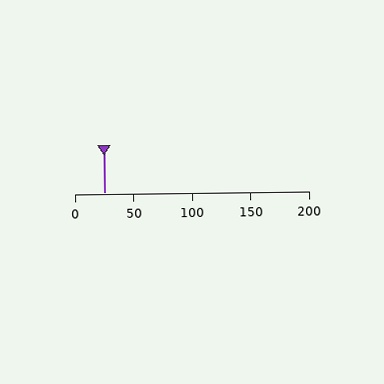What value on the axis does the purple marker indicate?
The marker indicates approximately 25.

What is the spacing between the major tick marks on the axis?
The major ticks are spaced 50 apart.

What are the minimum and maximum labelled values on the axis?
The axis runs from 0 to 200.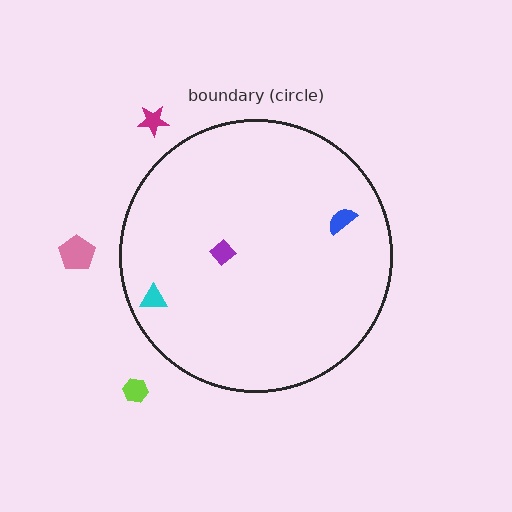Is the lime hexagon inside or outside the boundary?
Outside.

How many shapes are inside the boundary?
3 inside, 3 outside.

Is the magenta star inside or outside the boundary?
Outside.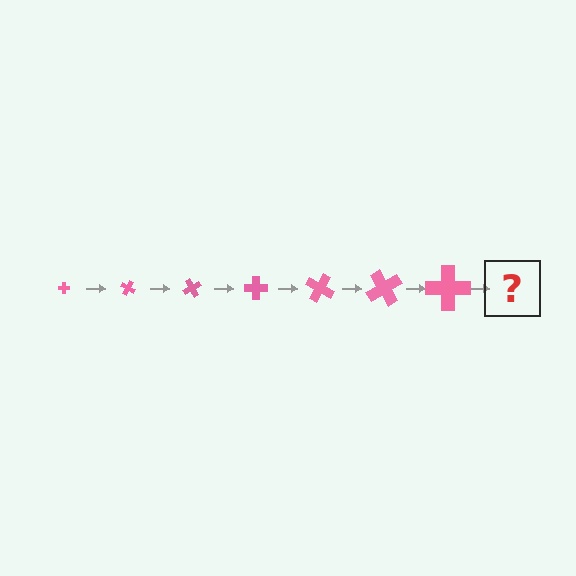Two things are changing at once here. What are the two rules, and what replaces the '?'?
The two rules are that the cross grows larger each step and it rotates 30 degrees each step. The '?' should be a cross, larger than the previous one and rotated 210 degrees from the start.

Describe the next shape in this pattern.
It should be a cross, larger than the previous one and rotated 210 degrees from the start.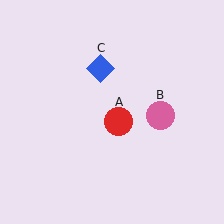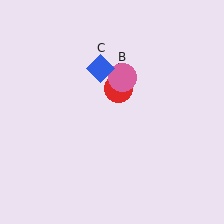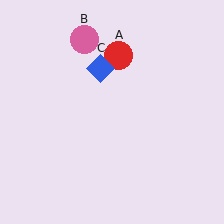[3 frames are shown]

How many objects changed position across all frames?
2 objects changed position: red circle (object A), pink circle (object B).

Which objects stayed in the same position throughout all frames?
Blue diamond (object C) remained stationary.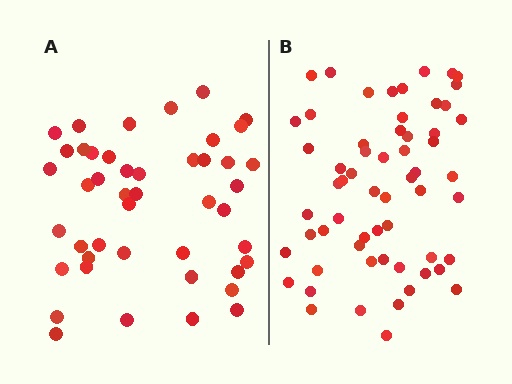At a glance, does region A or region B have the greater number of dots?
Region B (the right region) has more dots.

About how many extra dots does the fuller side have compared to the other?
Region B has approximately 15 more dots than region A.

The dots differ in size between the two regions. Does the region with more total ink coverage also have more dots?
No. Region A has more total ink coverage because its dots are larger, but region B actually contains more individual dots. Total area can be misleading — the number of items is what matters here.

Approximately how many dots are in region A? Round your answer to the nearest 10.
About 40 dots. (The exact count is 45, which rounds to 40.)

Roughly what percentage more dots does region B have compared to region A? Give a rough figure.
About 35% more.